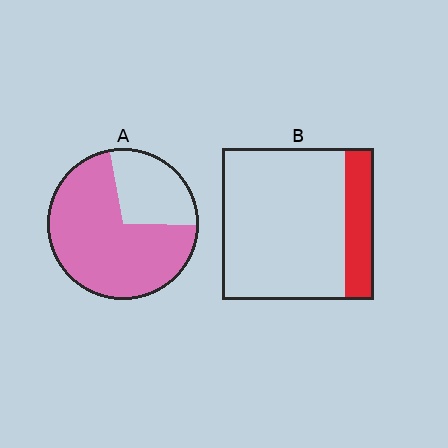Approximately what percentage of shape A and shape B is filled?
A is approximately 70% and B is approximately 20%.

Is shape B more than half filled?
No.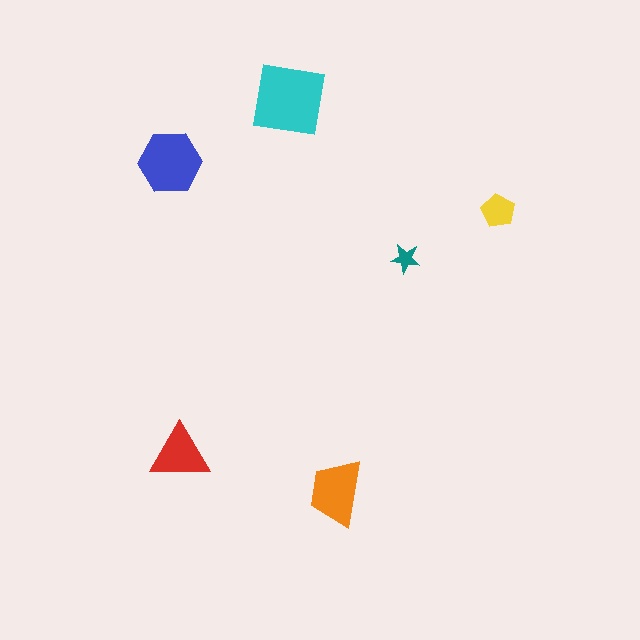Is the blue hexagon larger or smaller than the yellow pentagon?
Larger.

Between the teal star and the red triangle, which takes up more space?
The red triangle.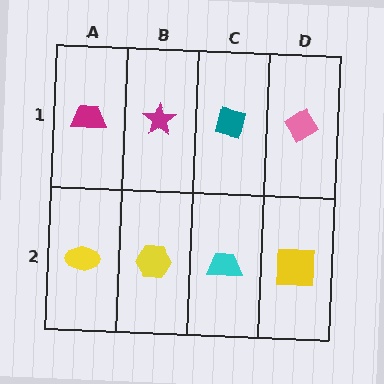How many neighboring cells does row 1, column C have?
3.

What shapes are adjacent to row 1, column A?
A yellow ellipse (row 2, column A), a magenta star (row 1, column B).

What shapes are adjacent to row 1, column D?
A yellow square (row 2, column D), a teal square (row 1, column C).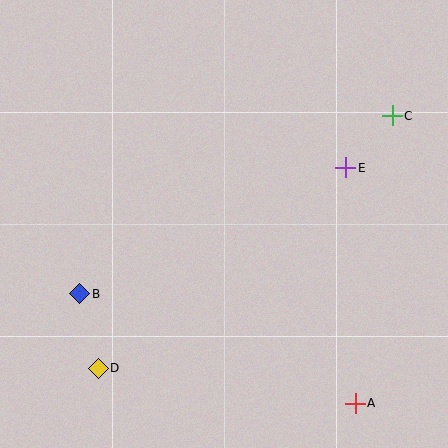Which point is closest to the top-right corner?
Point C is closest to the top-right corner.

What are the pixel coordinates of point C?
Point C is at (392, 116).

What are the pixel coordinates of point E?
Point E is at (346, 168).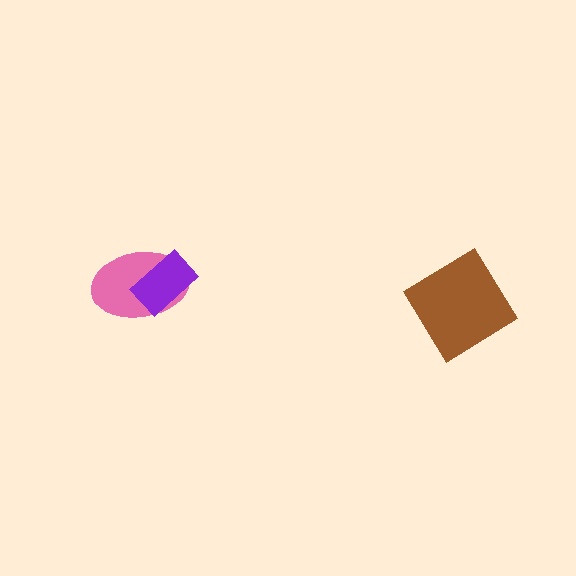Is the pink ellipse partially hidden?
Yes, it is partially covered by another shape.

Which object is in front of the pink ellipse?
The purple rectangle is in front of the pink ellipse.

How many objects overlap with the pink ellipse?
1 object overlaps with the pink ellipse.